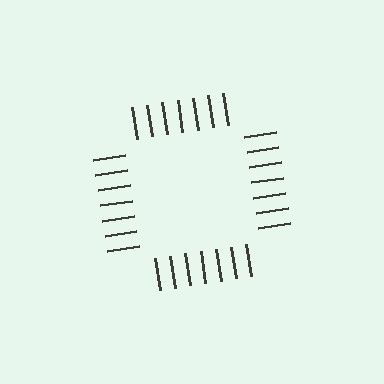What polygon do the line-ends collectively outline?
An illusory square — the line segments terminate on its edges but no continuous stroke is drawn.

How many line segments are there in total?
28 — 7 along each of the 4 edges.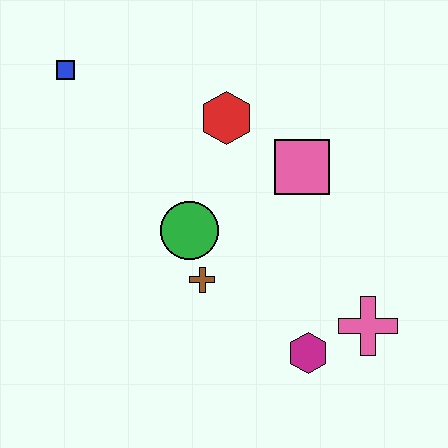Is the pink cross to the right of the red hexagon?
Yes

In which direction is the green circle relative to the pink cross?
The green circle is to the left of the pink cross.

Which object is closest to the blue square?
The red hexagon is closest to the blue square.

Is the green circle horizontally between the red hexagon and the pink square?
No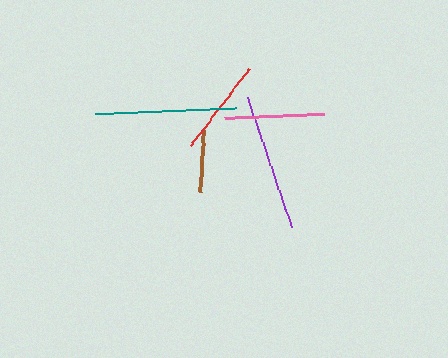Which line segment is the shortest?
The brown line is the shortest at approximately 62 pixels.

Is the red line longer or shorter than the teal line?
The teal line is longer than the red line.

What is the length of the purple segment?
The purple segment is approximately 137 pixels long.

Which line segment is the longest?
The teal line is the longest at approximately 142 pixels.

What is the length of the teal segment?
The teal segment is approximately 142 pixels long.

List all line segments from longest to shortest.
From longest to shortest: teal, purple, pink, red, brown.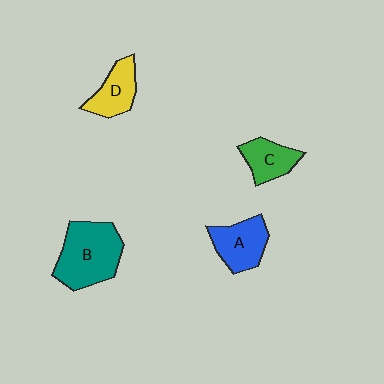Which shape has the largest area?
Shape B (teal).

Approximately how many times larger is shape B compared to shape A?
Approximately 1.5 times.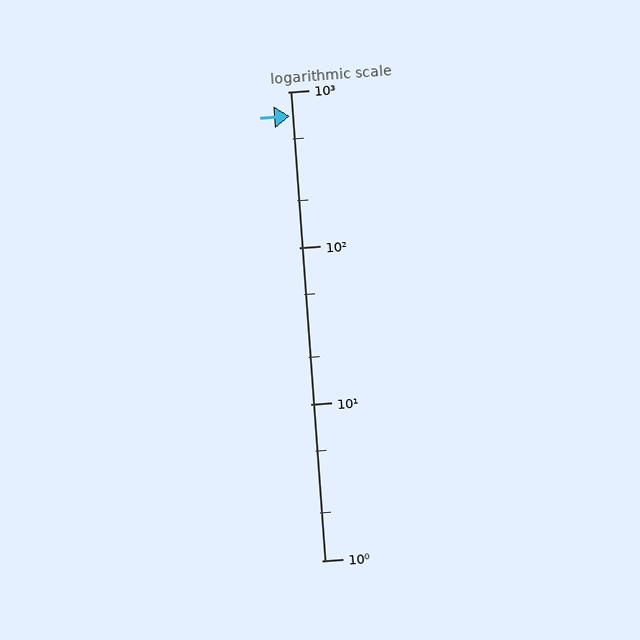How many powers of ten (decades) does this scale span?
The scale spans 3 decades, from 1 to 1000.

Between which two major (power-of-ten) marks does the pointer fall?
The pointer is between 100 and 1000.